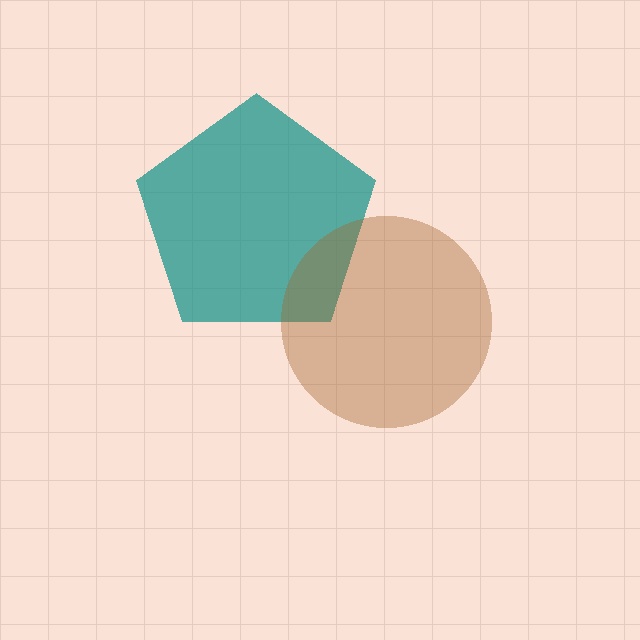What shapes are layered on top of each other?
The layered shapes are: a teal pentagon, a brown circle.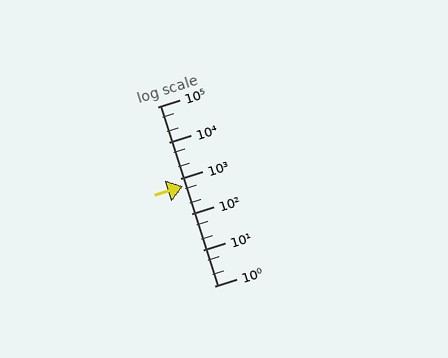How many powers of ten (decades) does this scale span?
The scale spans 5 decades, from 1 to 100000.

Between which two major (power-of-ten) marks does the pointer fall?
The pointer is between 100 and 1000.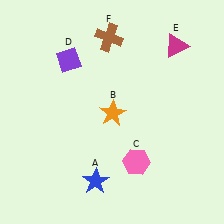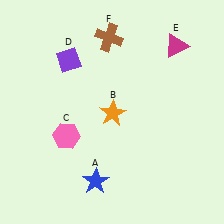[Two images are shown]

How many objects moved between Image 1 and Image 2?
1 object moved between the two images.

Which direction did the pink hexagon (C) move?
The pink hexagon (C) moved left.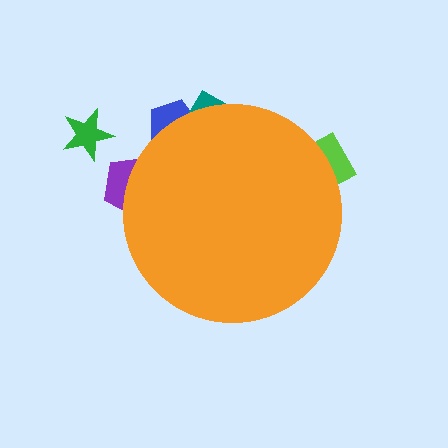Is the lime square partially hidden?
Yes, the lime square is partially hidden behind the orange circle.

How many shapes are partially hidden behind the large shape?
4 shapes are partially hidden.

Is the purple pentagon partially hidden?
Yes, the purple pentagon is partially hidden behind the orange circle.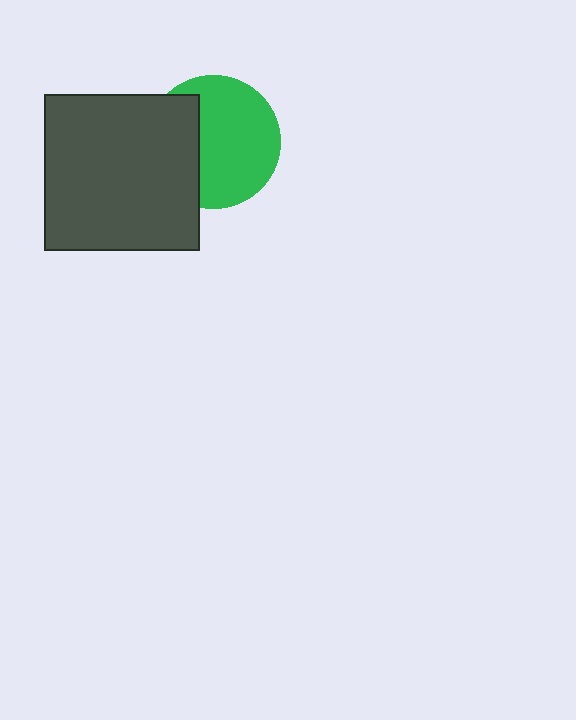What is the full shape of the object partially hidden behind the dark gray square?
The partially hidden object is a green circle.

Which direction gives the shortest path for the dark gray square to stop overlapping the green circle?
Moving left gives the shortest separation.